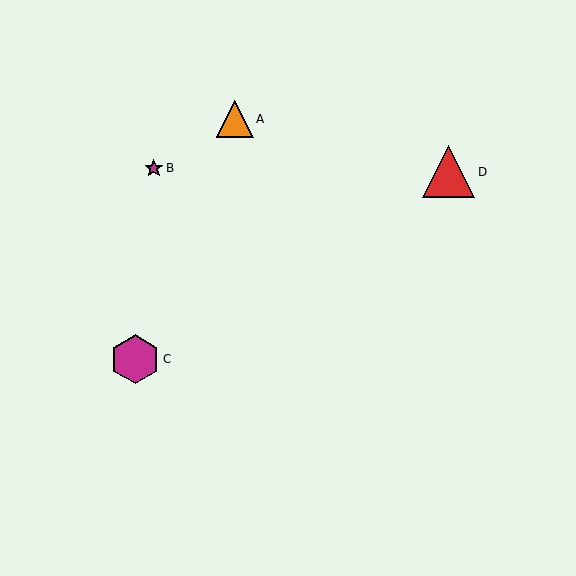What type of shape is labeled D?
Shape D is a red triangle.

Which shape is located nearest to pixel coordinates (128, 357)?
The magenta hexagon (labeled C) at (135, 359) is nearest to that location.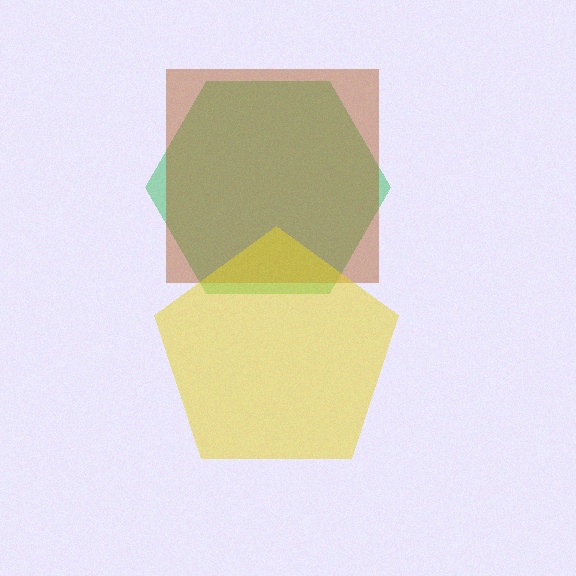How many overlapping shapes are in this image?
There are 3 overlapping shapes in the image.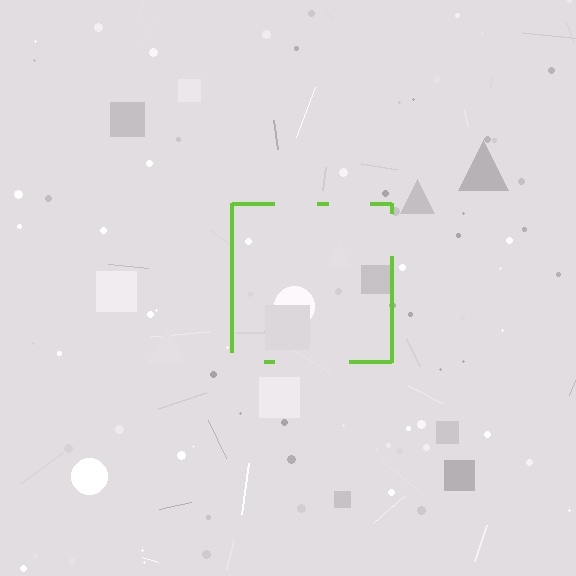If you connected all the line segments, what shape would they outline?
They would outline a square.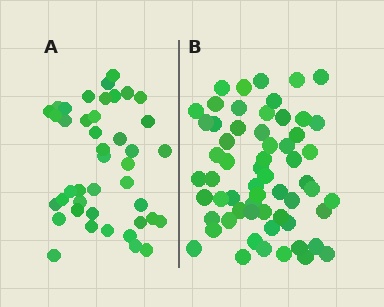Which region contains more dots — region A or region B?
Region B (the right region) has more dots.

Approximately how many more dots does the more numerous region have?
Region B has approximately 20 more dots than region A.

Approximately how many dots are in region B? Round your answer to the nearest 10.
About 60 dots.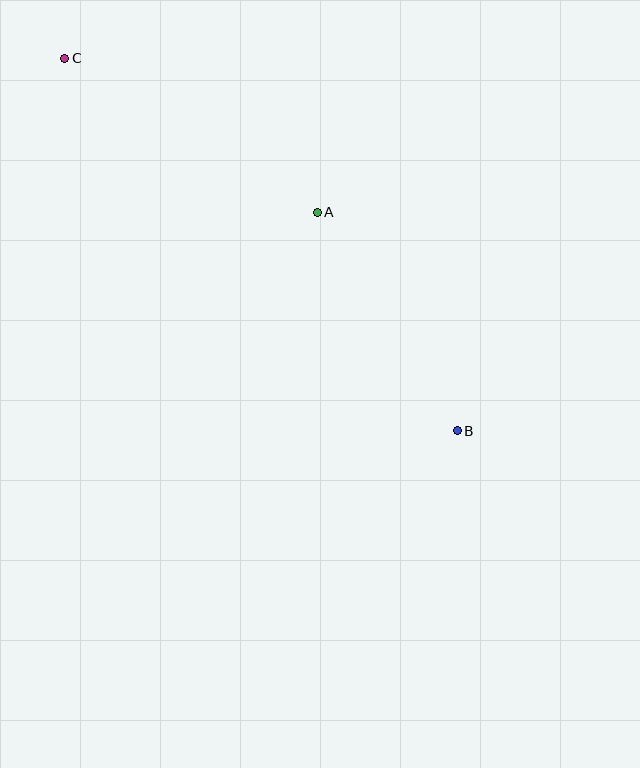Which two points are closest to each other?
Points A and B are closest to each other.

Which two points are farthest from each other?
Points B and C are farthest from each other.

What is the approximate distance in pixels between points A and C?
The distance between A and C is approximately 295 pixels.